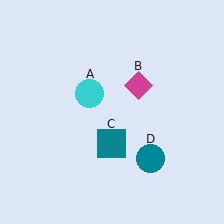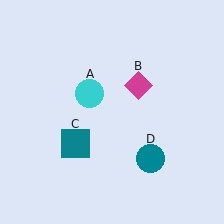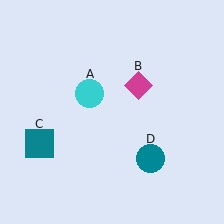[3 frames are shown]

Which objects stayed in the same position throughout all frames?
Cyan circle (object A) and magenta diamond (object B) and teal circle (object D) remained stationary.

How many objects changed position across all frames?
1 object changed position: teal square (object C).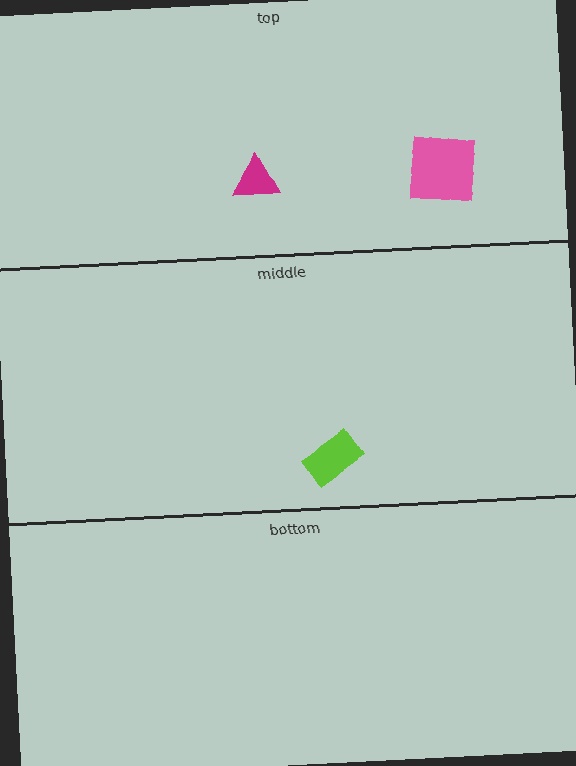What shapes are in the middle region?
The lime rectangle.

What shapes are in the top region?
The pink square, the magenta triangle.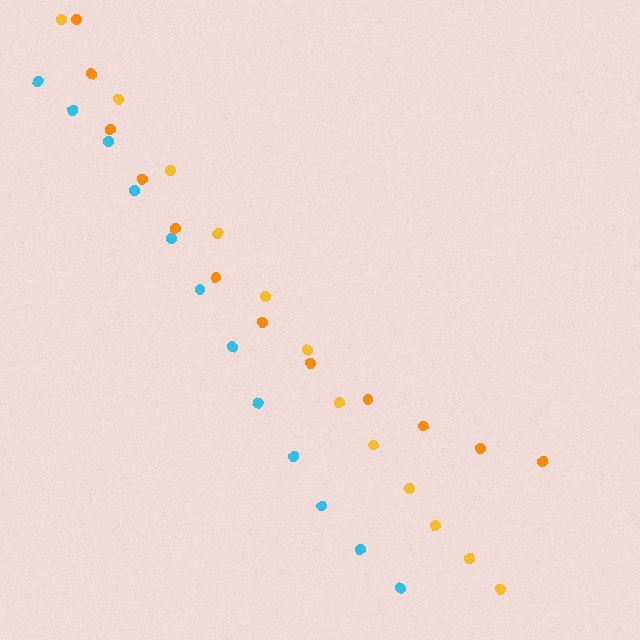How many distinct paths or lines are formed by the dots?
There are 3 distinct paths.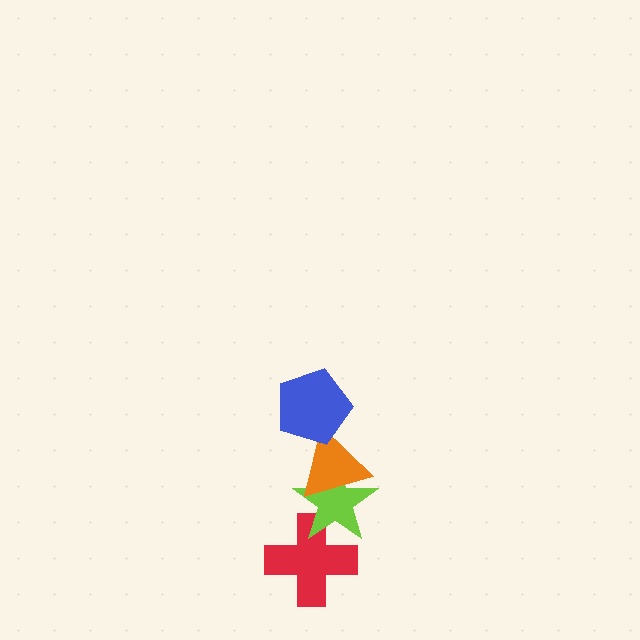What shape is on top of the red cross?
The lime star is on top of the red cross.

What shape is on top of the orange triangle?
The blue pentagon is on top of the orange triangle.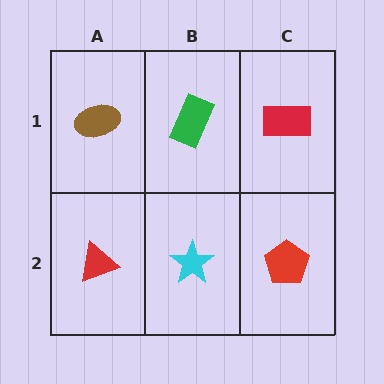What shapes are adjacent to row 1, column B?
A cyan star (row 2, column B), a brown ellipse (row 1, column A), a red rectangle (row 1, column C).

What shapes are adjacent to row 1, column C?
A red pentagon (row 2, column C), a green rectangle (row 1, column B).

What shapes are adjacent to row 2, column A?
A brown ellipse (row 1, column A), a cyan star (row 2, column B).